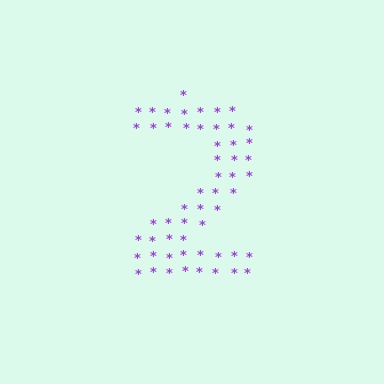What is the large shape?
The large shape is the digit 2.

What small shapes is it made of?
It is made of small asterisks.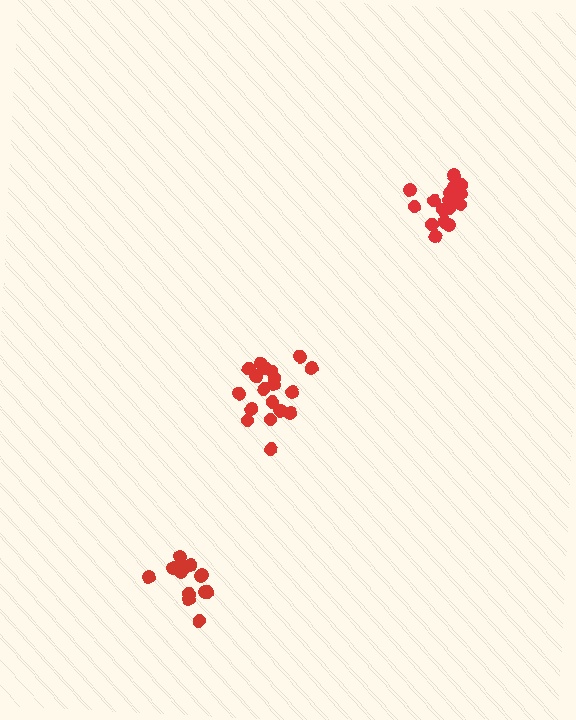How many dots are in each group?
Group 1: 13 dots, Group 2: 19 dots, Group 3: 18 dots (50 total).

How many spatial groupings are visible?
There are 3 spatial groupings.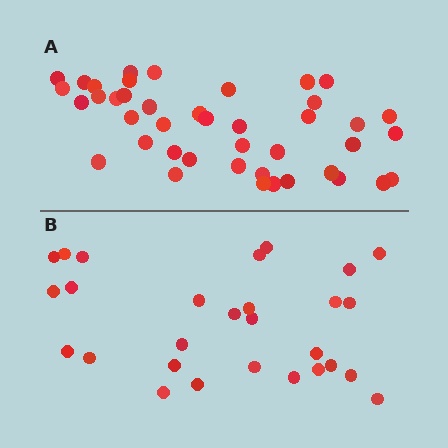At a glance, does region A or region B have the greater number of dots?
Region A (the top region) has more dots.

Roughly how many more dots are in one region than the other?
Region A has approximately 15 more dots than region B.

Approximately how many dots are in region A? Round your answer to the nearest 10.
About 40 dots. (The exact count is 42, which rounds to 40.)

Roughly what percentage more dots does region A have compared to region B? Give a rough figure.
About 50% more.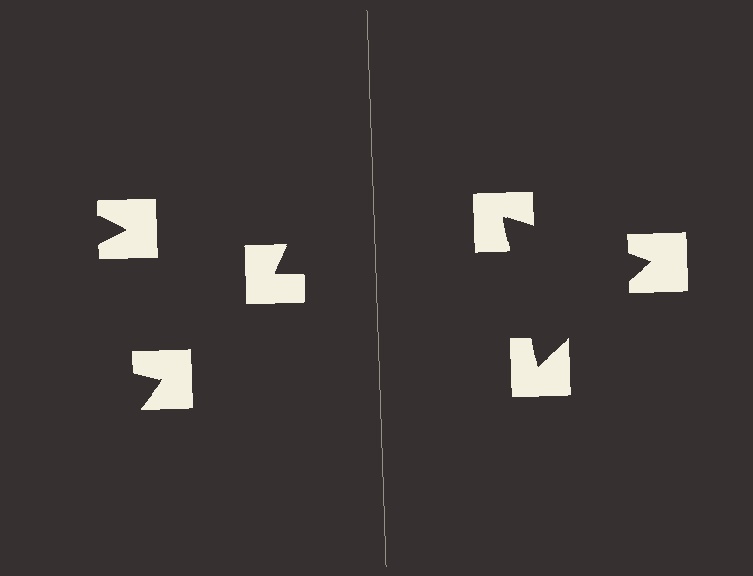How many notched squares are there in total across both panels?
6 — 3 on each side.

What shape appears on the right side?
An illusory triangle.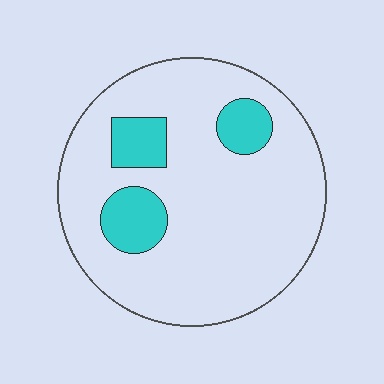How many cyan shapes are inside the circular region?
3.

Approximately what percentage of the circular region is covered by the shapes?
Approximately 15%.